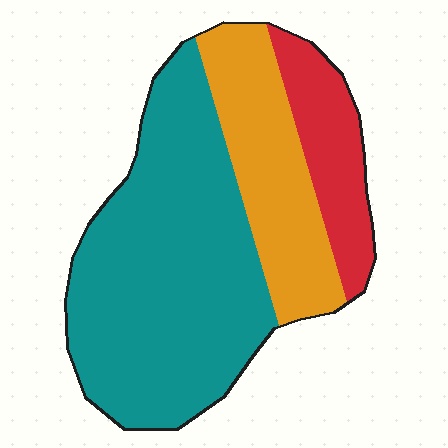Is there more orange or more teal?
Teal.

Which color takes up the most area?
Teal, at roughly 60%.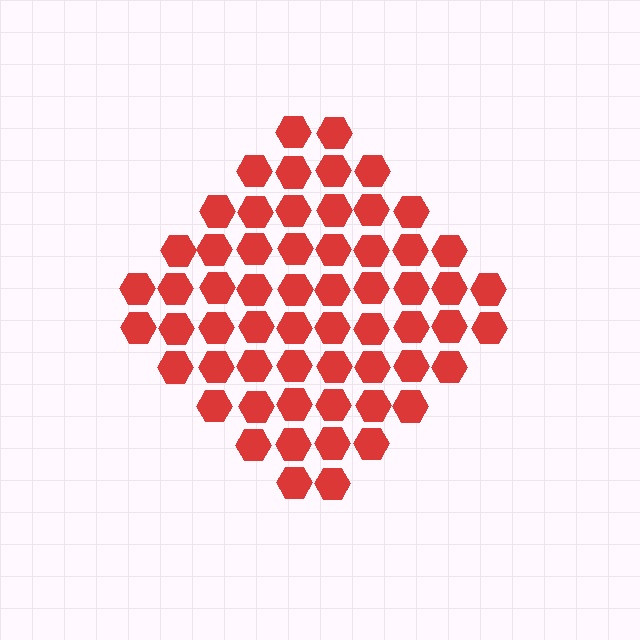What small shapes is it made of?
It is made of small hexagons.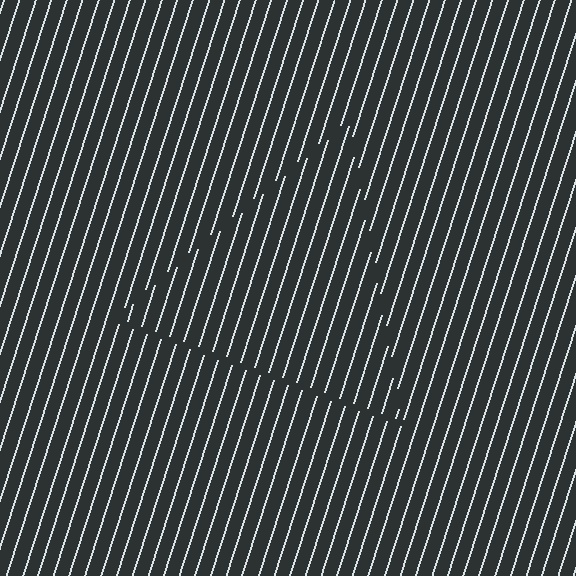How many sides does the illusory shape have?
3 sides — the line-ends trace a triangle.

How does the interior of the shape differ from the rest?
The interior of the shape contains the same grating, shifted by half a period — the contour is defined by the phase discontinuity where line-ends from the inner and outer gratings abut.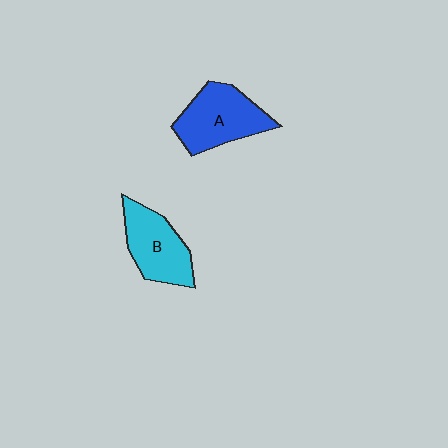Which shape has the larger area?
Shape A (blue).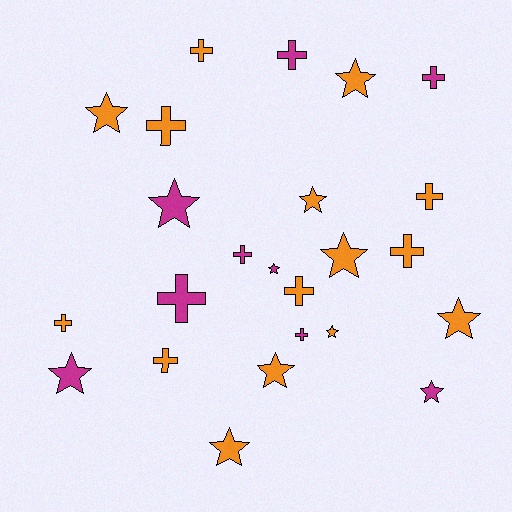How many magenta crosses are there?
There are 5 magenta crosses.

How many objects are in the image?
There are 24 objects.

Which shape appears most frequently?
Star, with 12 objects.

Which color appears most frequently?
Orange, with 15 objects.